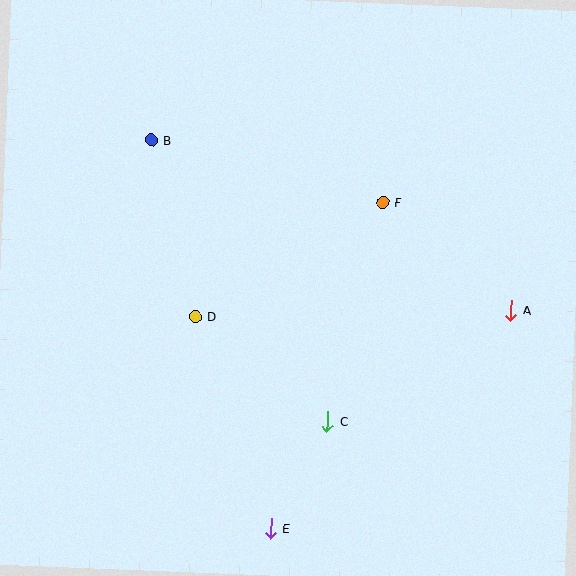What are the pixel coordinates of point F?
Point F is at (383, 203).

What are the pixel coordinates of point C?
Point C is at (327, 422).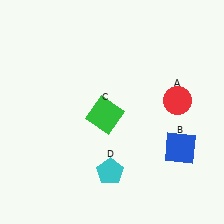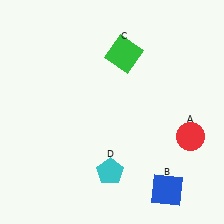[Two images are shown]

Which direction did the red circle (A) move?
The red circle (A) moved down.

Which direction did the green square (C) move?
The green square (C) moved up.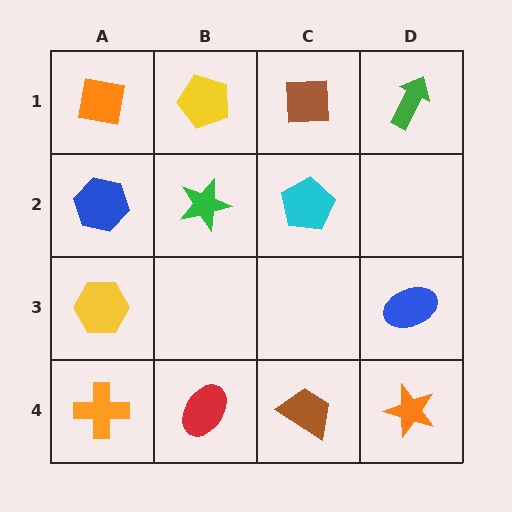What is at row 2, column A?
A blue hexagon.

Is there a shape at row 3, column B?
No, that cell is empty.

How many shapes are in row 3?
2 shapes.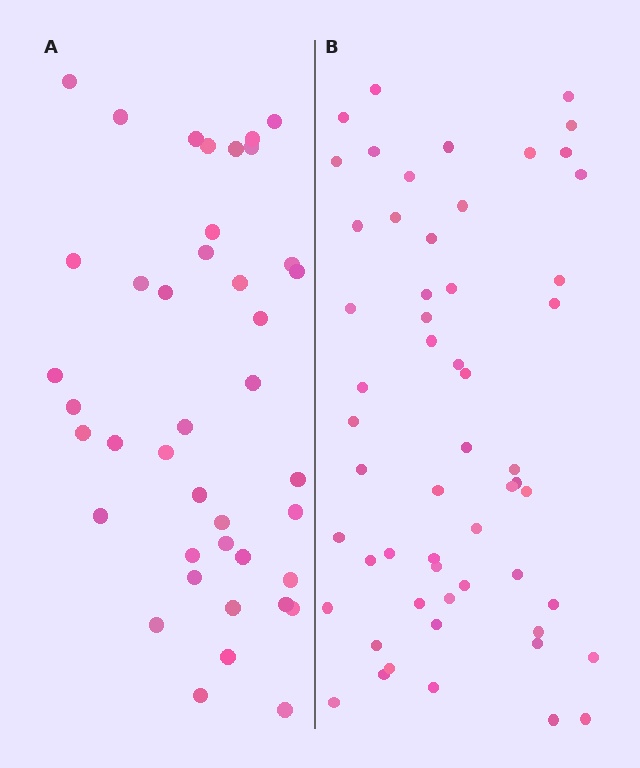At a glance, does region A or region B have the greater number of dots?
Region B (the right region) has more dots.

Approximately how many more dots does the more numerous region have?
Region B has approximately 15 more dots than region A.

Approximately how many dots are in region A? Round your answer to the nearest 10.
About 40 dots. (The exact count is 41, which rounds to 40.)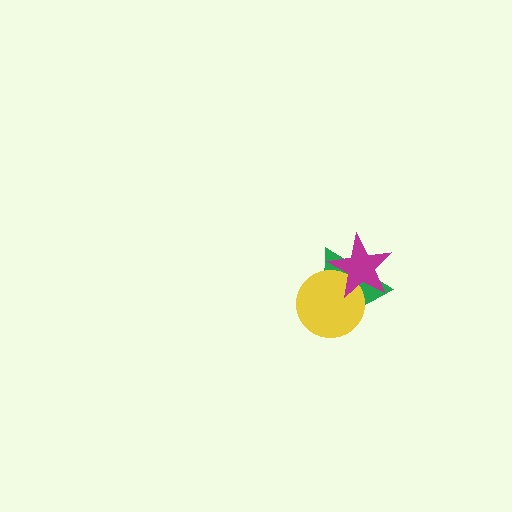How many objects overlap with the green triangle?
2 objects overlap with the green triangle.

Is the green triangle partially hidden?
Yes, it is partially covered by another shape.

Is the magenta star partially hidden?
No, no other shape covers it.